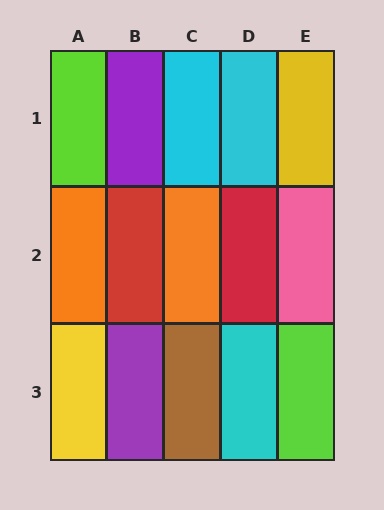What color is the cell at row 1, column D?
Cyan.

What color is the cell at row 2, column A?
Orange.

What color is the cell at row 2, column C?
Orange.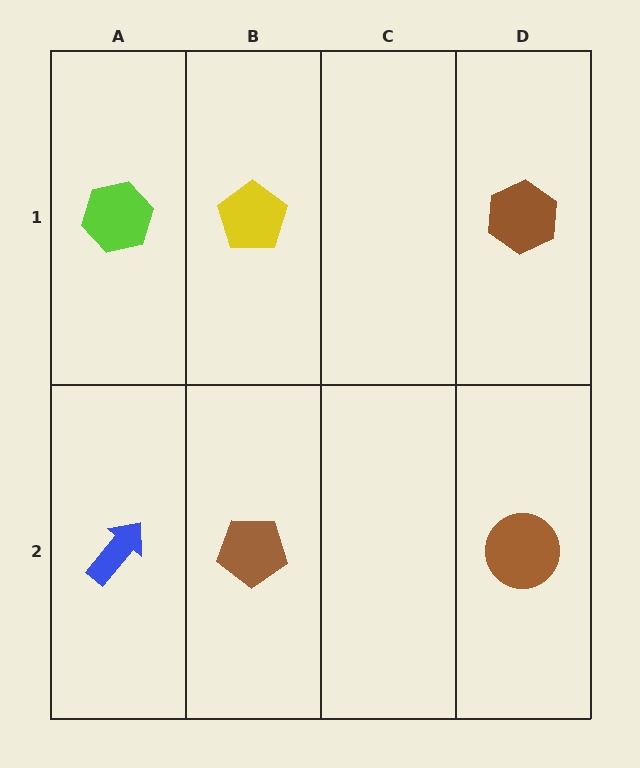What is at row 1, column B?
A yellow pentagon.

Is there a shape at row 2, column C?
No, that cell is empty.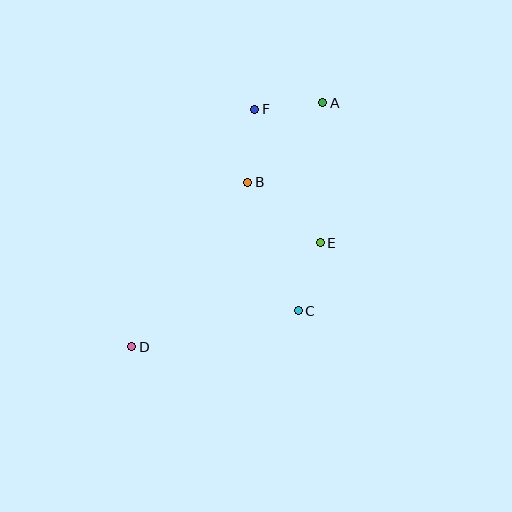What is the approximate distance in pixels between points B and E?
The distance between B and E is approximately 95 pixels.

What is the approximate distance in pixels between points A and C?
The distance between A and C is approximately 209 pixels.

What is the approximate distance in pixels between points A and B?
The distance between A and B is approximately 109 pixels.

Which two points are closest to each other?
Points A and F are closest to each other.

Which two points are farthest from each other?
Points A and D are farthest from each other.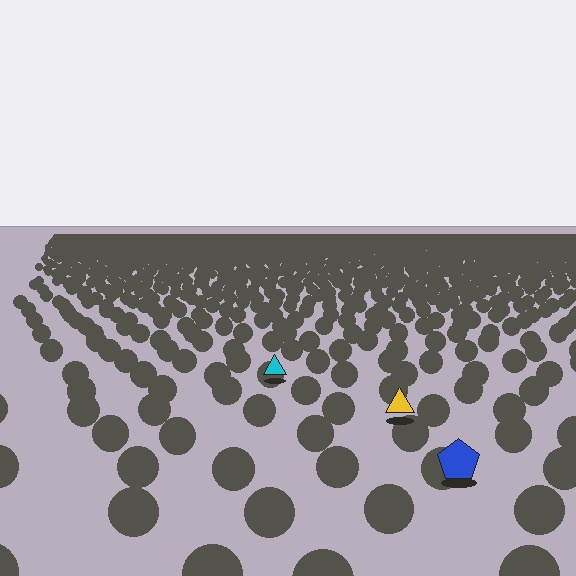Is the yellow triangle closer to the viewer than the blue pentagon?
No. The blue pentagon is closer — you can tell from the texture gradient: the ground texture is coarser near it.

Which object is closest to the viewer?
The blue pentagon is closest. The texture marks near it are larger and more spread out.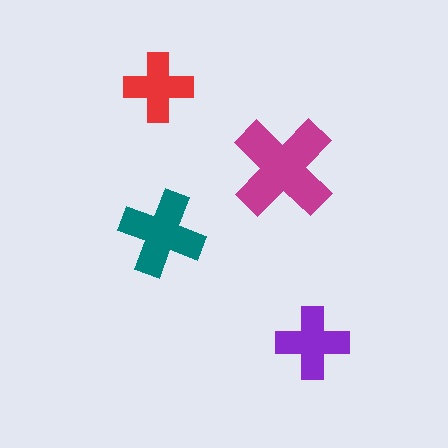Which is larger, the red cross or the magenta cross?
The magenta one.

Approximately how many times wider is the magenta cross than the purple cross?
About 1.5 times wider.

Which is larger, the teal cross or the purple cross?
The teal one.